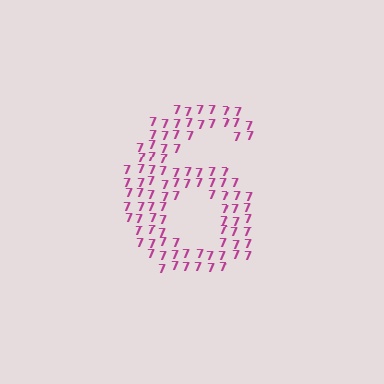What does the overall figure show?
The overall figure shows the digit 6.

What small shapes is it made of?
It is made of small digit 7's.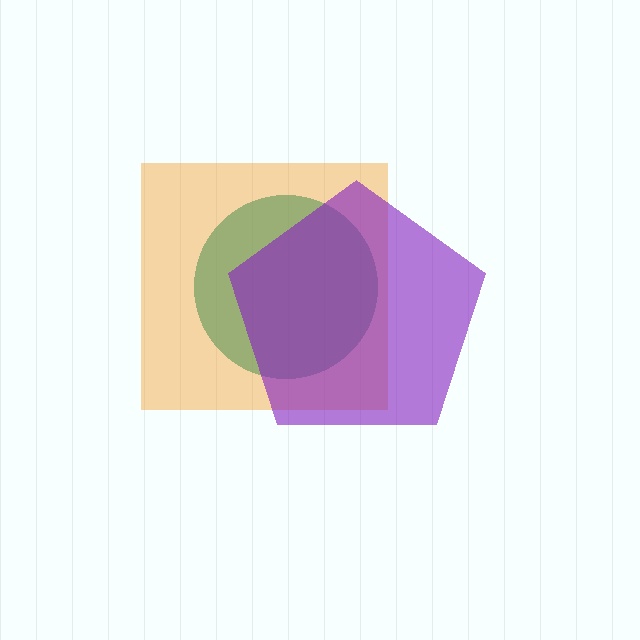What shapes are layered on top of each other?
The layered shapes are: a teal circle, an orange square, a purple pentagon.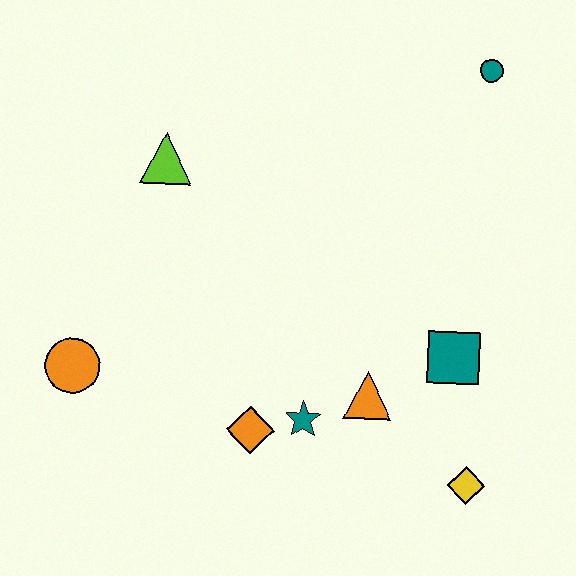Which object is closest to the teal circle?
The teal square is closest to the teal circle.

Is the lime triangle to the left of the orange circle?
No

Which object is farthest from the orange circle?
The teal circle is farthest from the orange circle.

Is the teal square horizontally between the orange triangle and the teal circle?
Yes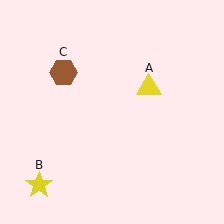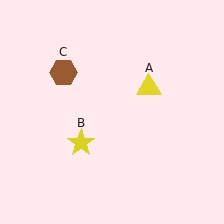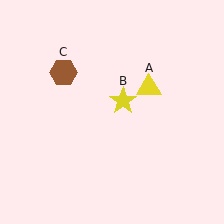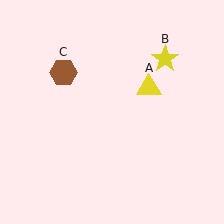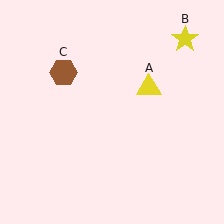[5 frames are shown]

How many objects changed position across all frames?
1 object changed position: yellow star (object B).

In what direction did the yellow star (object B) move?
The yellow star (object B) moved up and to the right.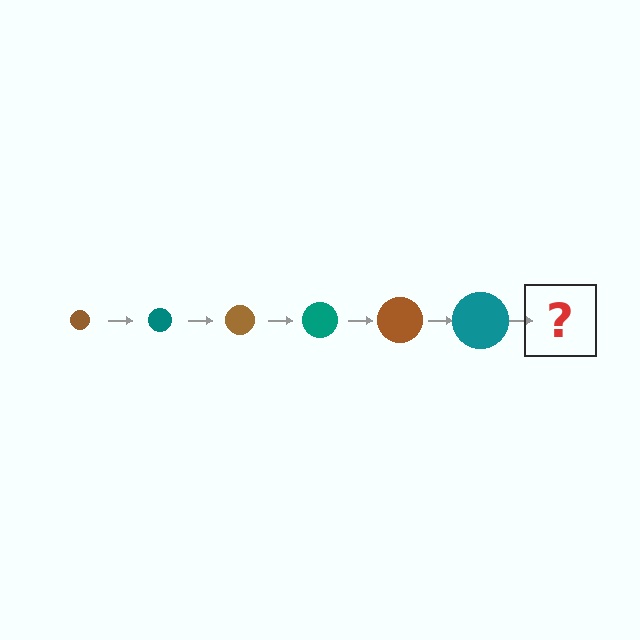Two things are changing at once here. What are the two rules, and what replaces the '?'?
The two rules are that the circle grows larger each step and the color cycles through brown and teal. The '?' should be a brown circle, larger than the previous one.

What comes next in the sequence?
The next element should be a brown circle, larger than the previous one.